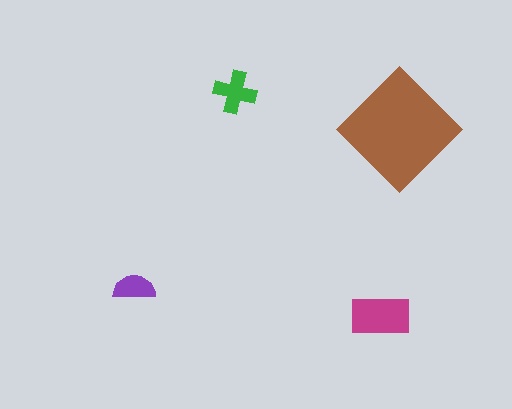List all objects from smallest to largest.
The purple semicircle, the green cross, the magenta rectangle, the brown diamond.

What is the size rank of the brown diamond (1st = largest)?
1st.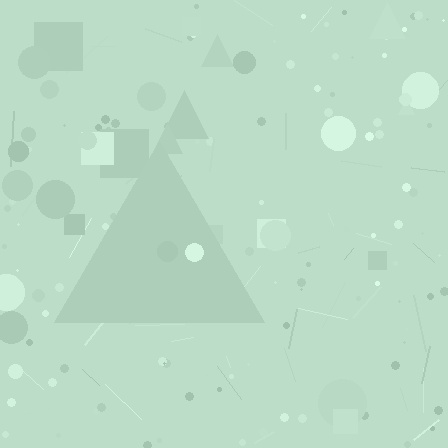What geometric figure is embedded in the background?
A triangle is embedded in the background.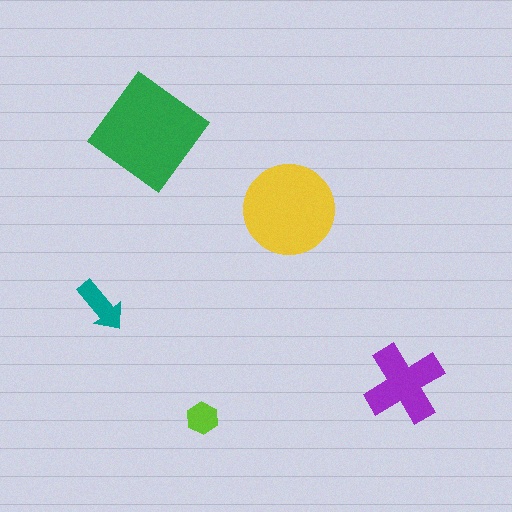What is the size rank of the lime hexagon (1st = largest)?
5th.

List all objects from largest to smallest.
The green diamond, the yellow circle, the purple cross, the teal arrow, the lime hexagon.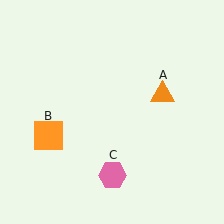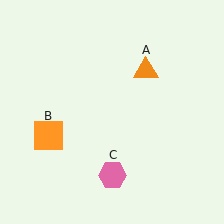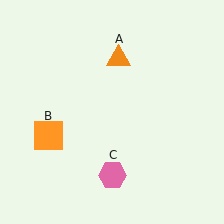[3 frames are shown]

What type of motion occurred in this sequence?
The orange triangle (object A) rotated counterclockwise around the center of the scene.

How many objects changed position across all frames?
1 object changed position: orange triangle (object A).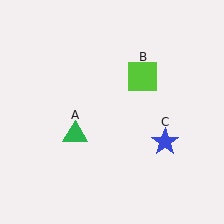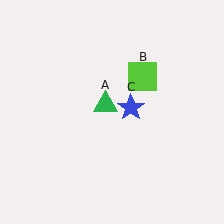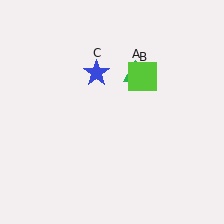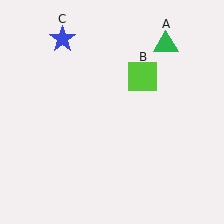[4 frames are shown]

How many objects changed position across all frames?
2 objects changed position: green triangle (object A), blue star (object C).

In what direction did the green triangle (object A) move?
The green triangle (object A) moved up and to the right.